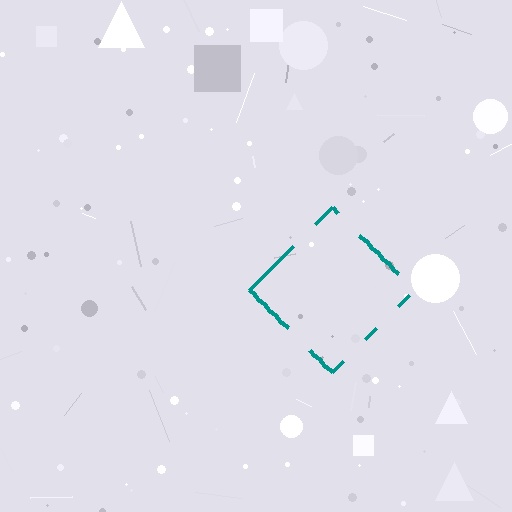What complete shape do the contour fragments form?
The contour fragments form a diamond.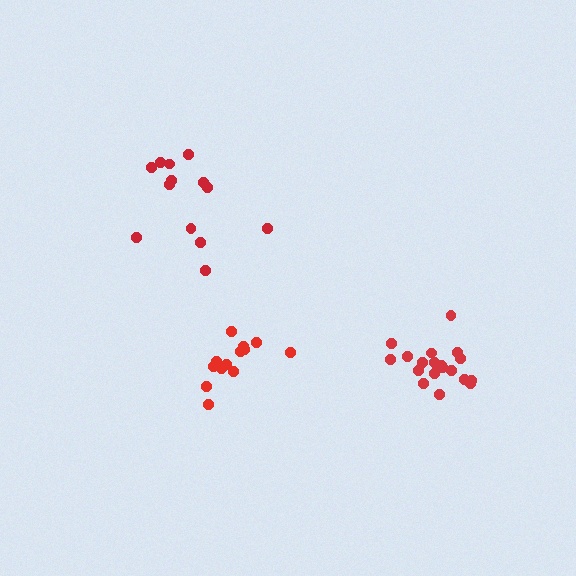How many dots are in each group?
Group 1: 13 dots, Group 2: 19 dots, Group 3: 13 dots (45 total).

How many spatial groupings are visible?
There are 3 spatial groupings.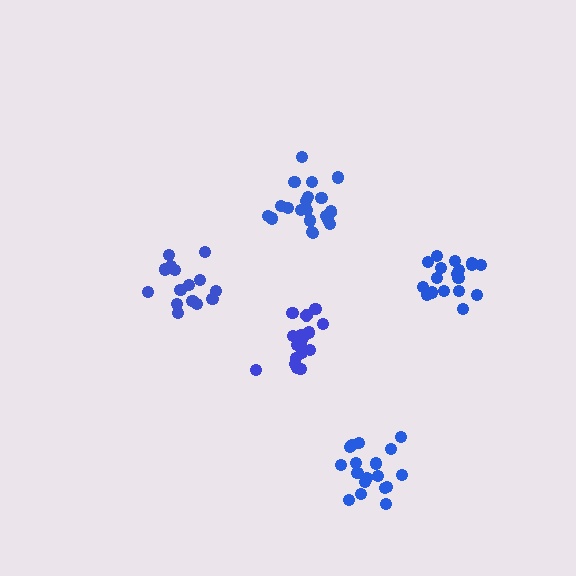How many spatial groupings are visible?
There are 5 spatial groupings.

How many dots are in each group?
Group 1: 15 dots, Group 2: 21 dots, Group 3: 18 dots, Group 4: 19 dots, Group 5: 18 dots (91 total).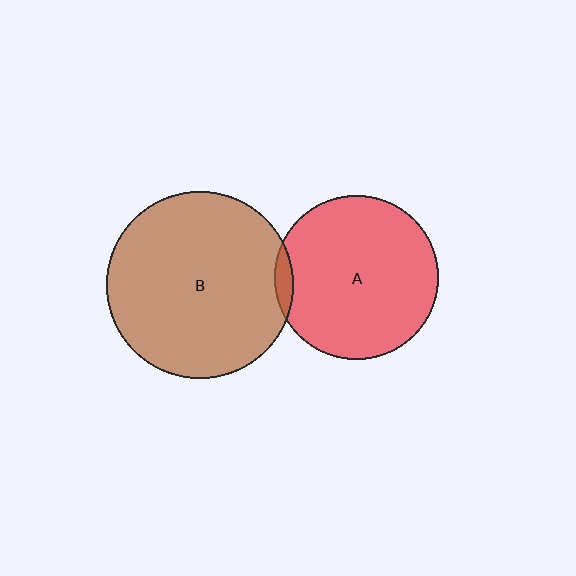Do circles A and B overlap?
Yes.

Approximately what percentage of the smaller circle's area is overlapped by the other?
Approximately 5%.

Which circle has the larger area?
Circle B (brown).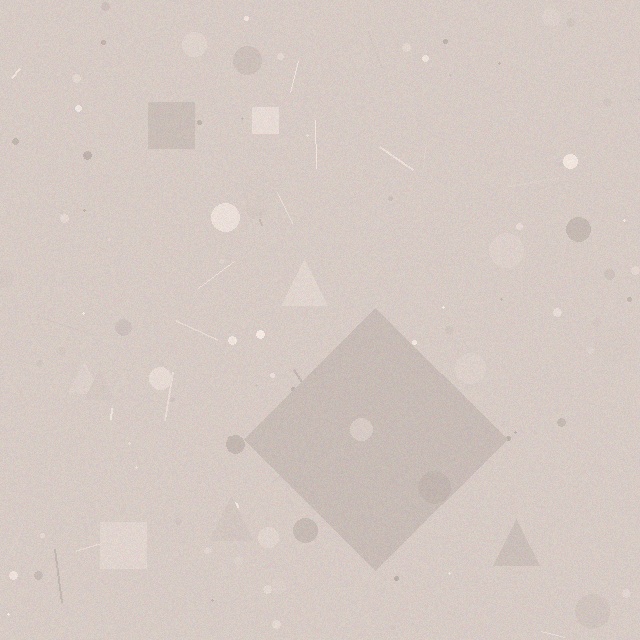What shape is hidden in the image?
A diamond is hidden in the image.